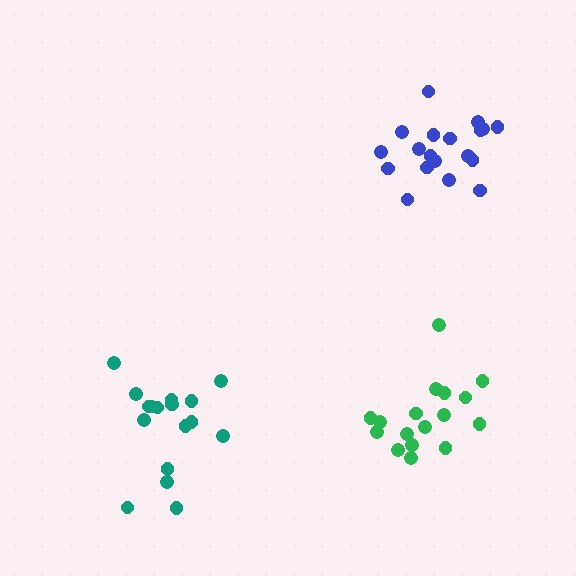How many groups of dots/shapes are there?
There are 3 groups.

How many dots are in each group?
Group 1: 17 dots, Group 2: 19 dots, Group 3: 17 dots (53 total).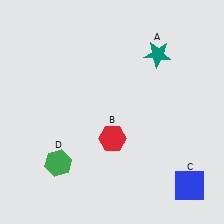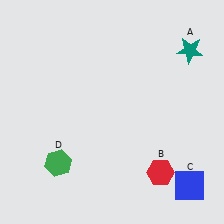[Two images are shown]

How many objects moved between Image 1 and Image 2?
2 objects moved between the two images.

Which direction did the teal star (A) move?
The teal star (A) moved right.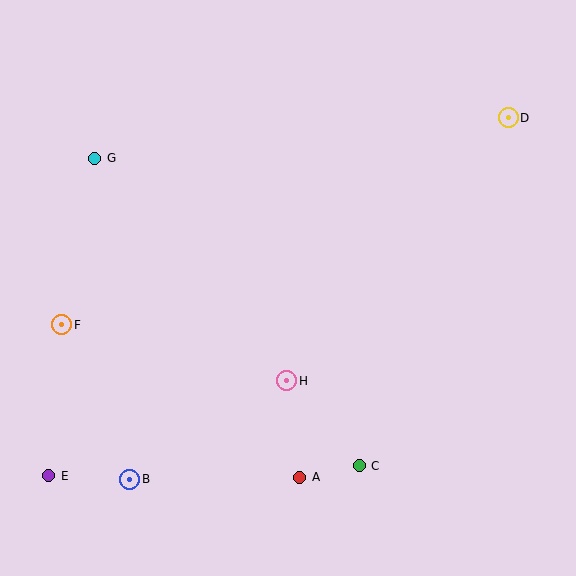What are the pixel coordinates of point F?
Point F is at (62, 325).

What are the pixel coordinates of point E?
Point E is at (49, 476).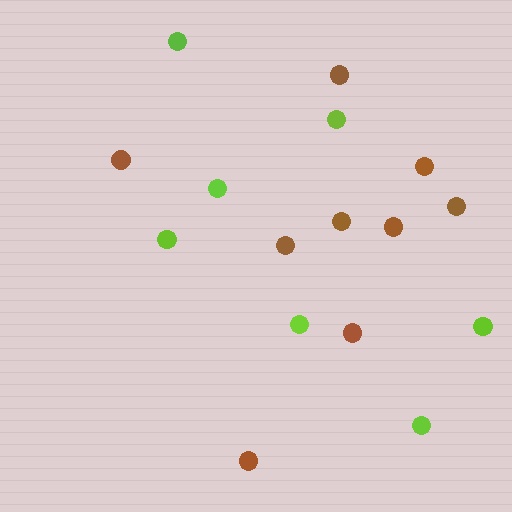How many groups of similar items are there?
There are 2 groups: one group of lime circles (7) and one group of brown circles (9).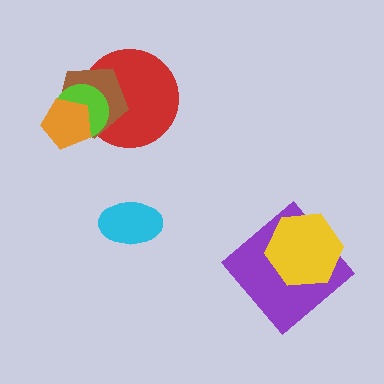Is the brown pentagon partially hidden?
Yes, it is partially covered by another shape.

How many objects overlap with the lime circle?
3 objects overlap with the lime circle.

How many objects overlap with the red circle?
3 objects overlap with the red circle.